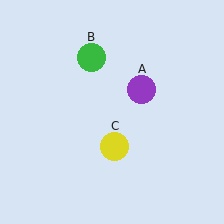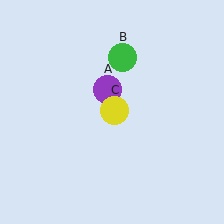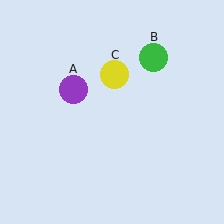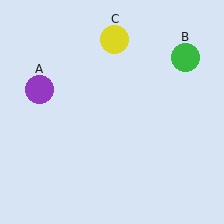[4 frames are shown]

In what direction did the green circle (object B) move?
The green circle (object B) moved right.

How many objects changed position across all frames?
3 objects changed position: purple circle (object A), green circle (object B), yellow circle (object C).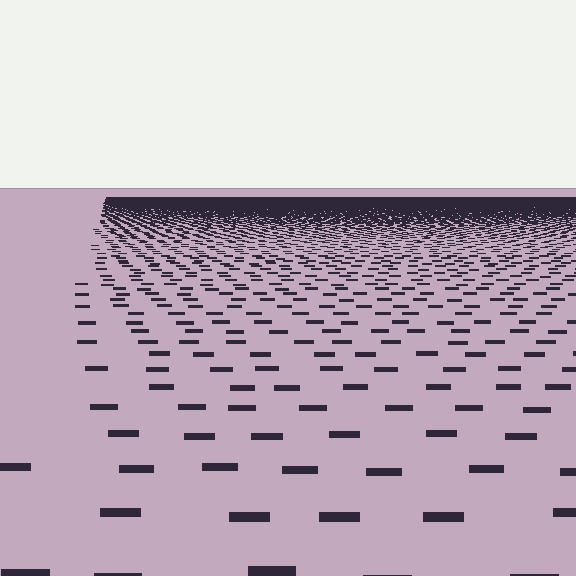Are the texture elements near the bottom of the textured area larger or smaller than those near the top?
Larger. Near the bottom, elements are closer to the viewer and appear at a bigger on-screen size.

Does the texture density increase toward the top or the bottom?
Density increases toward the top.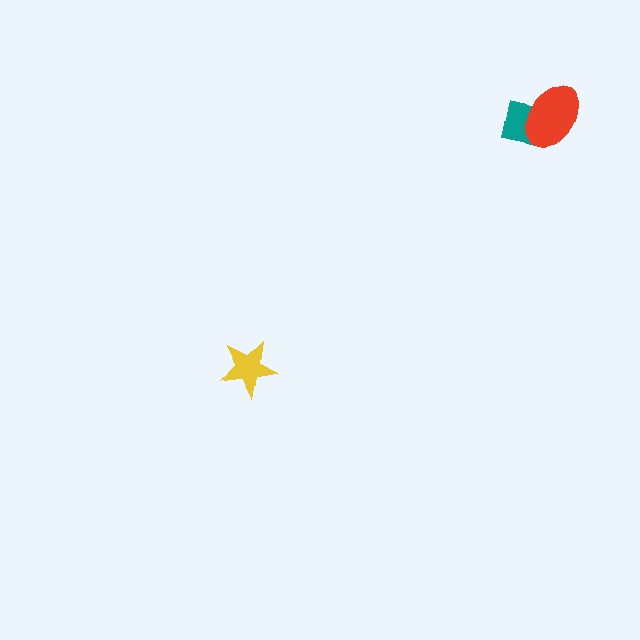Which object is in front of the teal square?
The red ellipse is in front of the teal square.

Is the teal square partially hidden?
Yes, it is partially covered by another shape.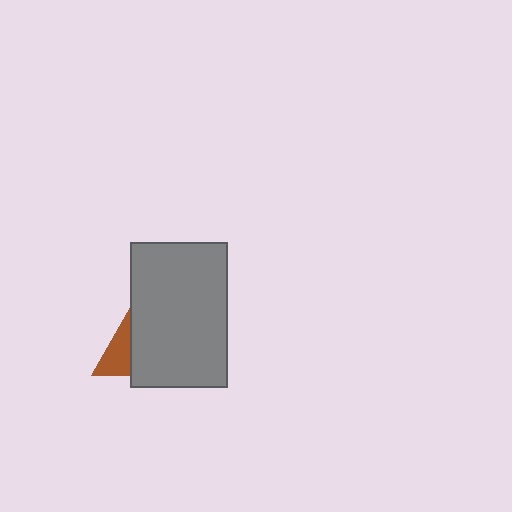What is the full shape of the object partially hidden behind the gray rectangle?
The partially hidden object is a brown triangle.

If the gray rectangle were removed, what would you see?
You would see the complete brown triangle.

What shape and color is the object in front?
The object in front is a gray rectangle.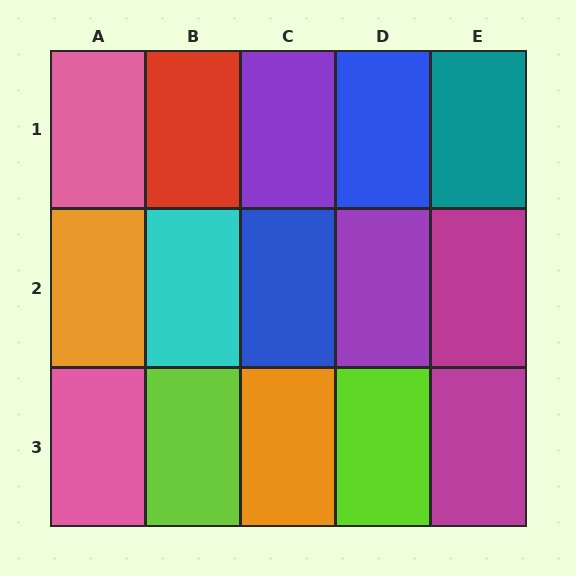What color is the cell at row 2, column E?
Magenta.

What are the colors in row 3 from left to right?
Pink, lime, orange, lime, magenta.